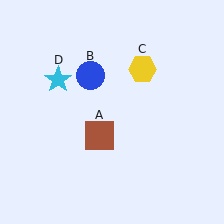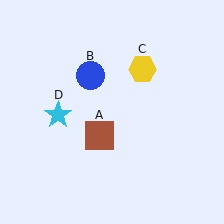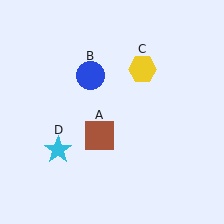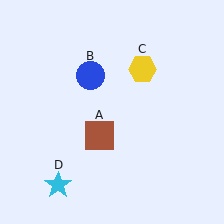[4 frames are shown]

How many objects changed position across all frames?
1 object changed position: cyan star (object D).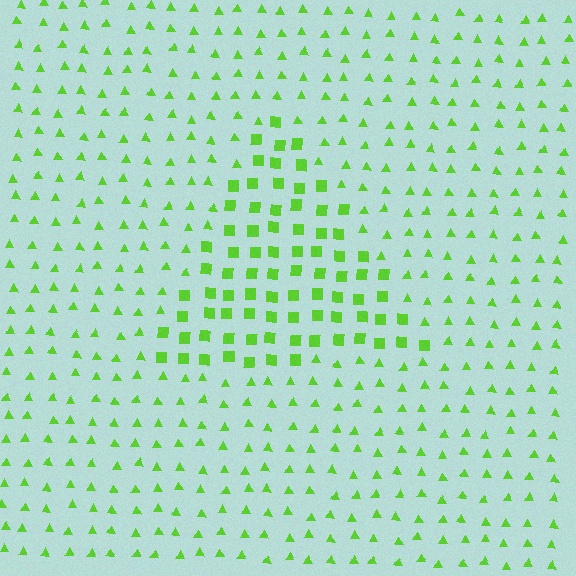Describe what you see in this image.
The image is filled with small lime elements arranged in a uniform grid. A triangle-shaped region contains squares, while the surrounding area contains triangles. The boundary is defined purely by the change in element shape.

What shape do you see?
I see a triangle.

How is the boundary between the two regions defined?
The boundary is defined by a change in element shape: squares inside vs. triangles outside. All elements share the same color and spacing.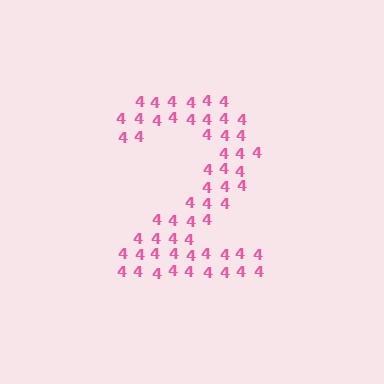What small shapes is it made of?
It is made of small digit 4's.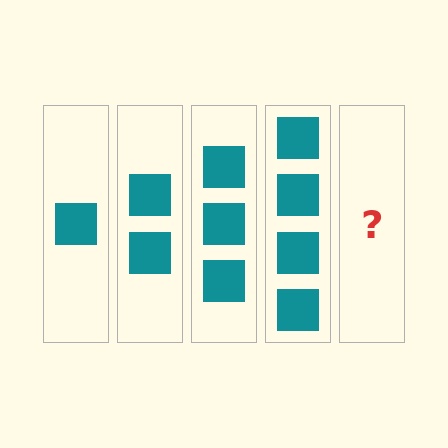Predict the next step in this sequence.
The next step is 5 squares.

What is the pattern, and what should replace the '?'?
The pattern is that each step adds one more square. The '?' should be 5 squares.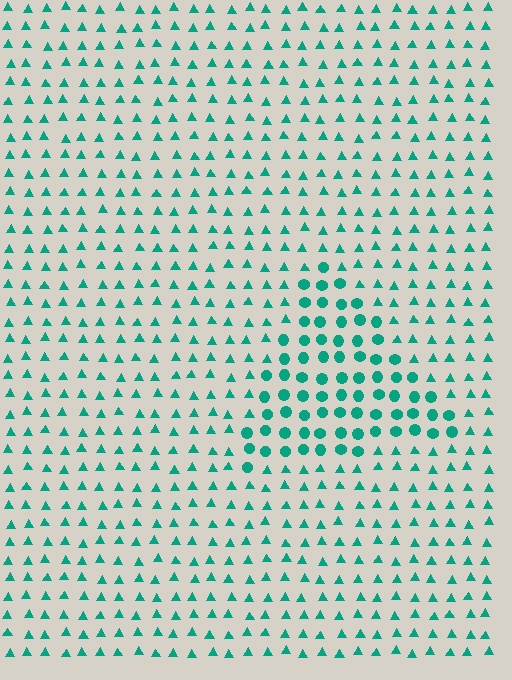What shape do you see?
I see a triangle.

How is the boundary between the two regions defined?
The boundary is defined by a change in element shape: circles inside vs. triangles outside. All elements share the same color and spacing.